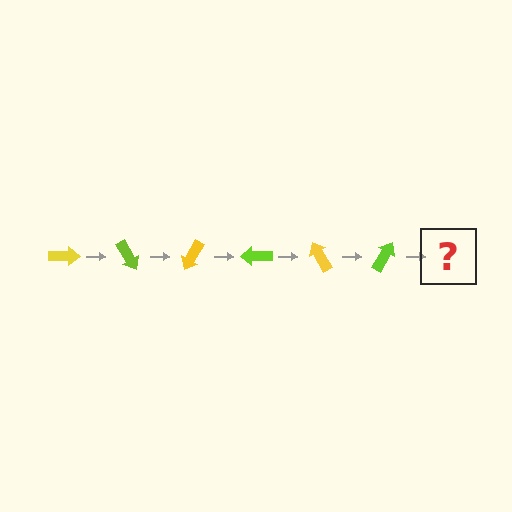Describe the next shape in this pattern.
It should be a yellow arrow, rotated 360 degrees from the start.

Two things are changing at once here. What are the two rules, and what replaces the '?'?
The two rules are that it rotates 60 degrees each step and the color cycles through yellow and lime. The '?' should be a yellow arrow, rotated 360 degrees from the start.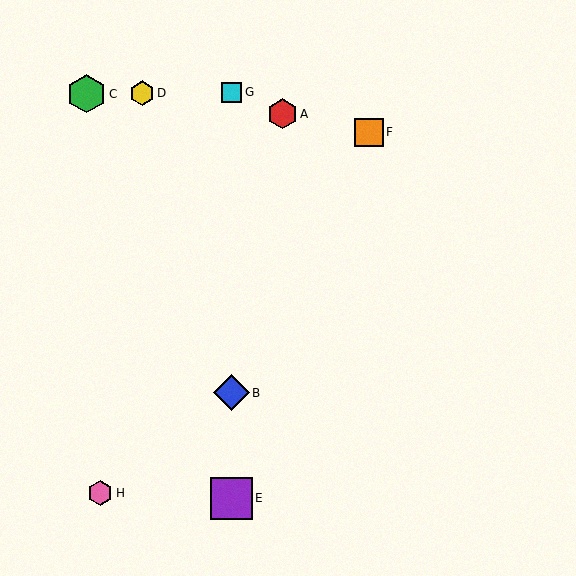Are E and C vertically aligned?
No, E is at x≈232 and C is at x≈87.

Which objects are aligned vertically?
Objects B, E, G are aligned vertically.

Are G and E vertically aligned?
Yes, both are at x≈232.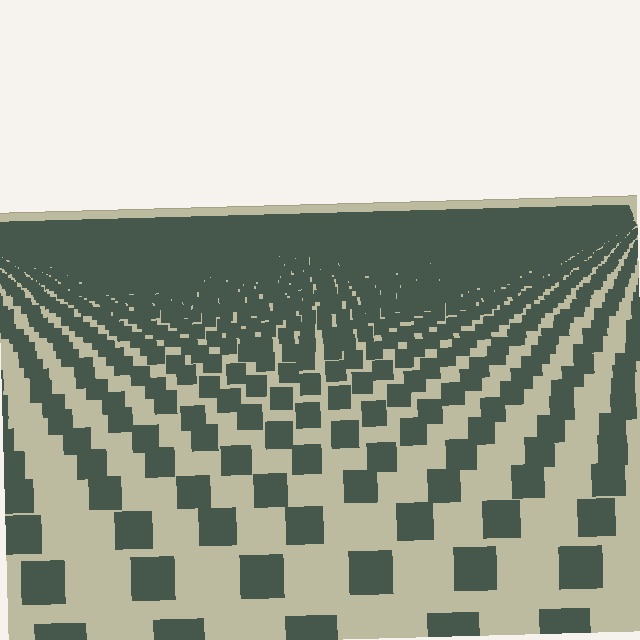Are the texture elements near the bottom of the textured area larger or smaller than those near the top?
Larger. Near the bottom, elements are closer to the viewer and appear at a bigger on-screen size.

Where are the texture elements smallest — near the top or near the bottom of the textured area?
Near the top.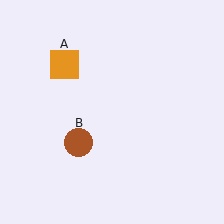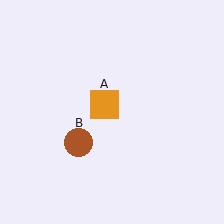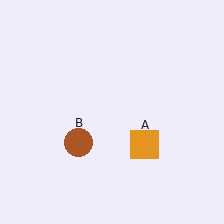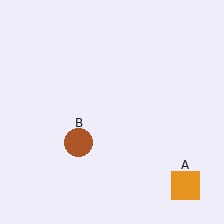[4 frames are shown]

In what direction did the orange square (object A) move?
The orange square (object A) moved down and to the right.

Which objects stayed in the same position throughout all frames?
Brown circle (object B) remained stationary.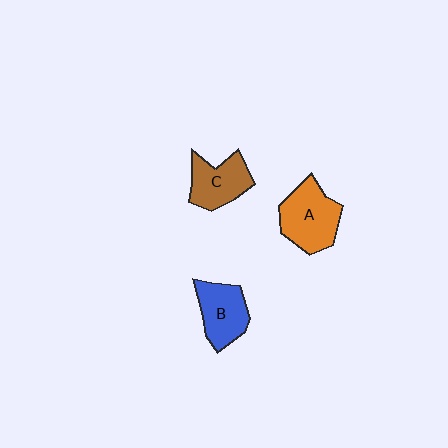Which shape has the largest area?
Shape A (orange).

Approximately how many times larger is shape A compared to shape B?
Approximately 1.2 times.